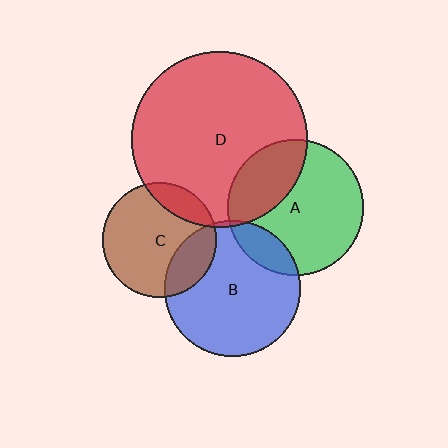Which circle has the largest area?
Circle D (red).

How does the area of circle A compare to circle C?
Approximately 1.4 times.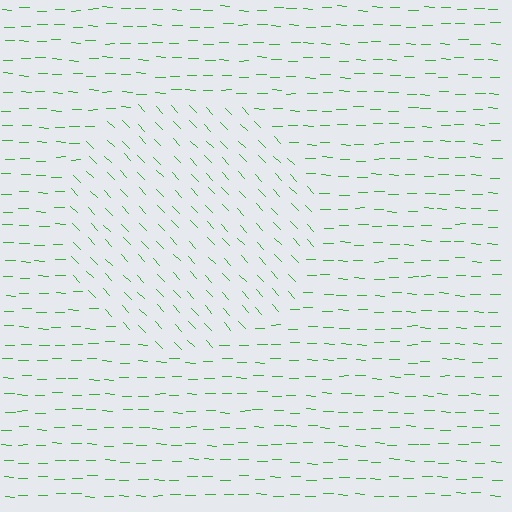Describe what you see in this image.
The image is filled with small green line segments. A circle region in the image has lines oriented differently from the surrounding lines, creating a visible texture boundary.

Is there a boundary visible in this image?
Yes, there is a texture boundary formed by a change in line orientation.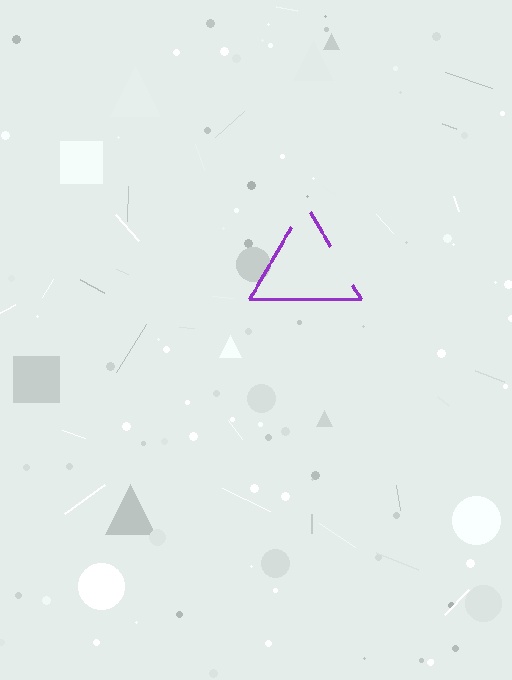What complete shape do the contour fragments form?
The contour fragments form a triangle.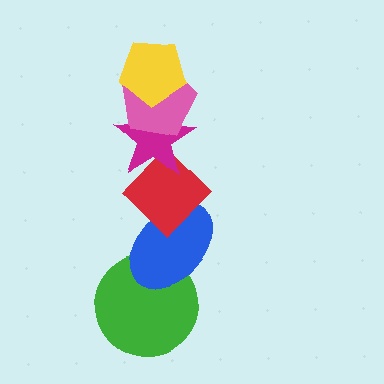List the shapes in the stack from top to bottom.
From top to bottom: the yellow pentagon, the pink pentagon, the magenta star, the red diamond, the blue ellipse, the green circle.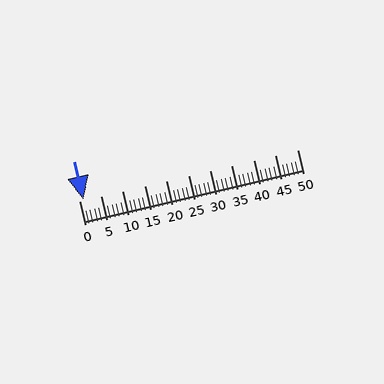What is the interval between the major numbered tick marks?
The major tick marks are spaced 5 units apart.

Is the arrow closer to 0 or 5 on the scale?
The arrow is closer to 0.